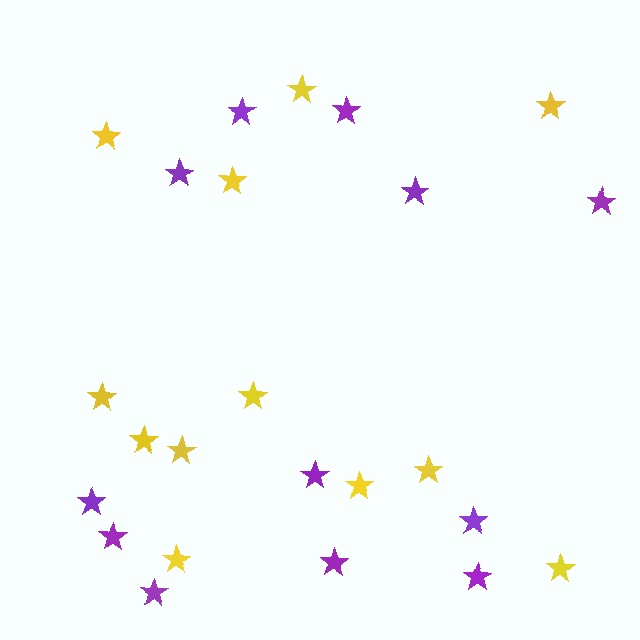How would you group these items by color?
There are 2 groups: one group of yellow stars (12) and one group of purple stars (12).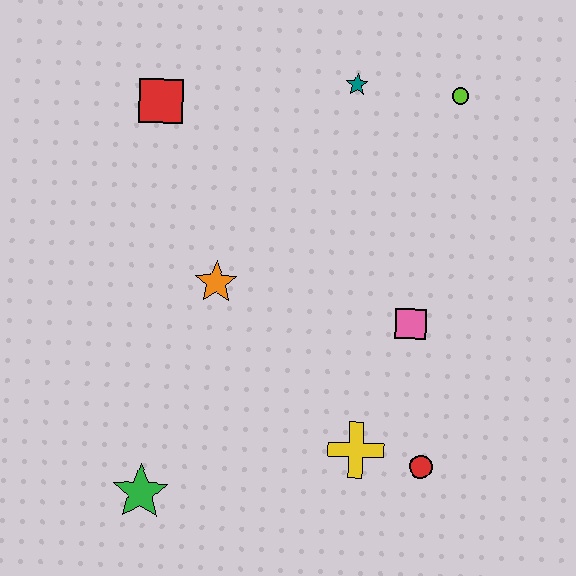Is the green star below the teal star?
Yes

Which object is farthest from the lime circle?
The green star is farthest from the lime circle.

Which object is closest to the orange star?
The red square is closest to the orange star.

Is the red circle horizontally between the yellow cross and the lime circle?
Yes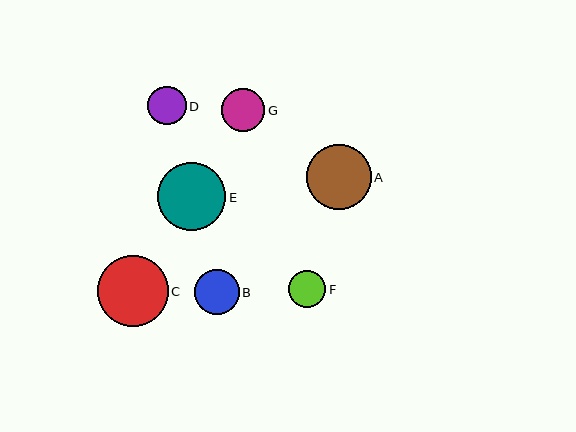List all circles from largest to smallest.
From largest to smallest: C, E, A, B, G, D, F.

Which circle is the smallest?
Circle F is the smallest with a size of approximately 38 pixels.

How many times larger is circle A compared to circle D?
Circle A is approximately 1.7 times the size of circle D.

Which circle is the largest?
Circle C is the largest with a size of approximately 71 pixels.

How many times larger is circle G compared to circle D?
Circle G is approximately 1.1 times the size of circle D.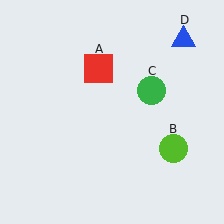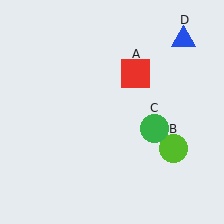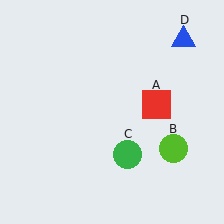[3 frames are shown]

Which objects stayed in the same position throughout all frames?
Lime circle (object B) and blue triangle (object D) remained stationary.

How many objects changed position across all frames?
2 objects changed position: red square (object A), green circle (object C).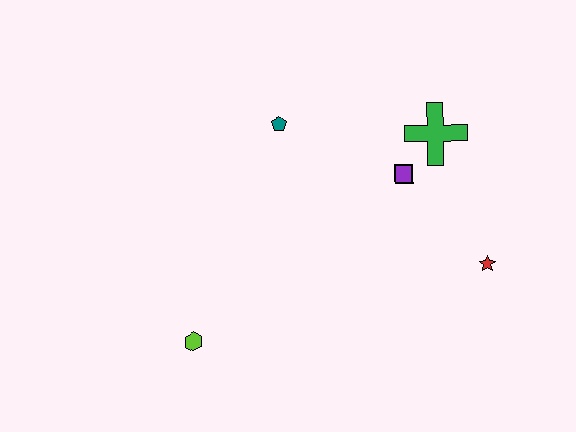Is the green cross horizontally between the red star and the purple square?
Yes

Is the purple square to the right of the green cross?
No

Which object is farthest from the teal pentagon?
The red star is farthest from the teal pentagon.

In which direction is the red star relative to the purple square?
The red star is below the purple square.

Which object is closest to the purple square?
The green cross is closest to the purple square.